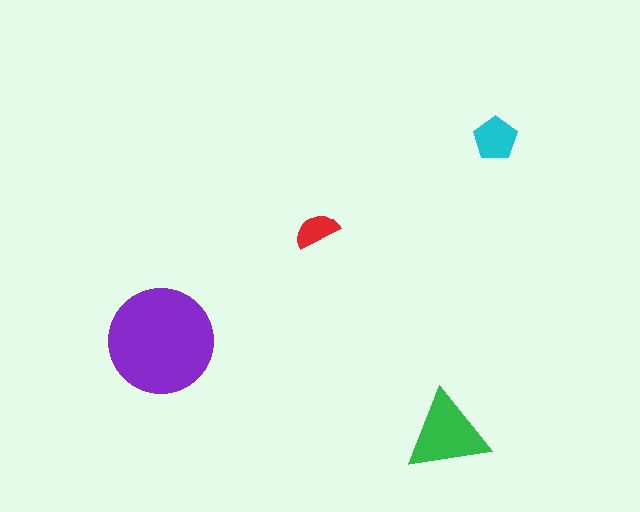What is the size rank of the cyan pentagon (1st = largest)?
3rd.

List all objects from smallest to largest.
The red semicircle, the cyan pentagon, the green triangle, the purple circle.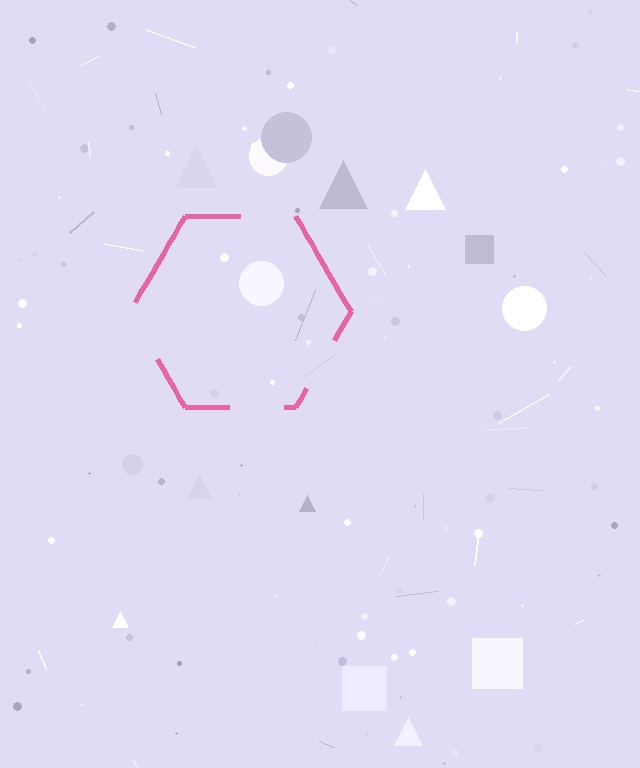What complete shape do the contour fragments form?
The contour fragments form a hexagon.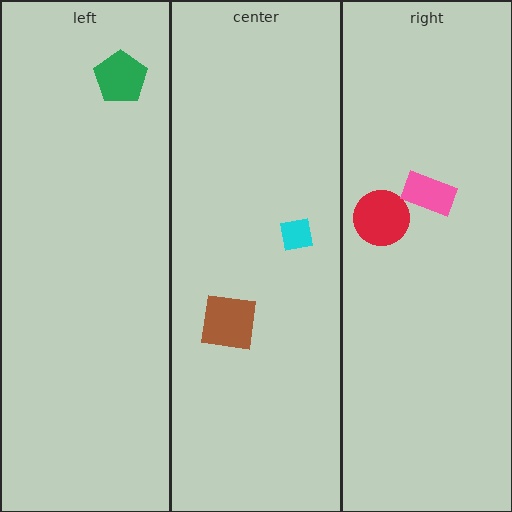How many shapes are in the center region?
2.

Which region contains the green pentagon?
The left region.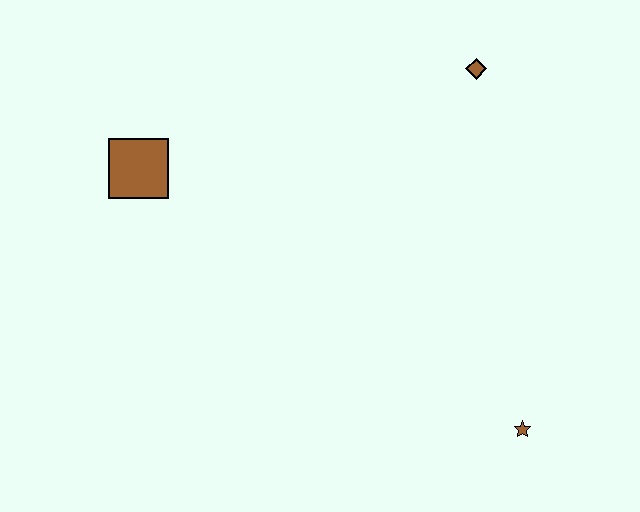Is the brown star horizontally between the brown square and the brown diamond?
No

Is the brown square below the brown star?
No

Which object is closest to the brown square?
The brown diamond is closest to the brown square.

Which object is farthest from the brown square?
The brown star is farthest from the brown square.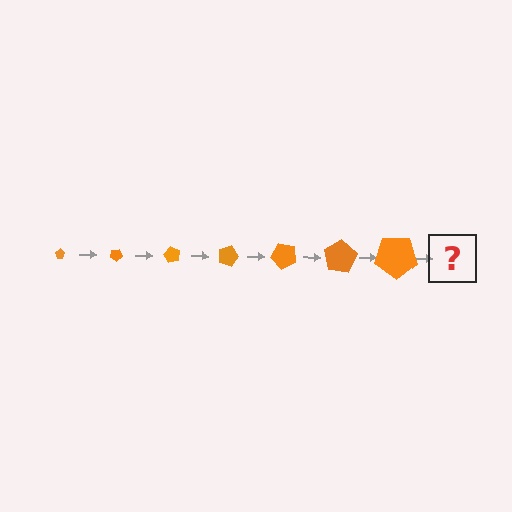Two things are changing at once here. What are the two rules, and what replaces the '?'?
The two rules are that the pentagon grows larger each step and it rotates 30 degrees each step. The '?' should be a pentagon, larger than the previous one and rotated 210 degrees from the start.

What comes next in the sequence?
The next element should be a pentagon, larger than the previous one and rotated 210 degrees from the start.